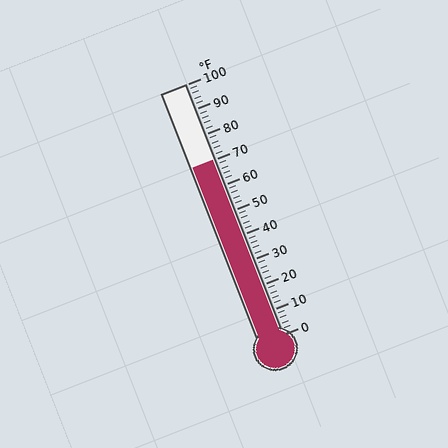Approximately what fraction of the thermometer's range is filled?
The thermometer is filled to approximately 70% of its range.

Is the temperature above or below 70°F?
The temperature is at 70°F.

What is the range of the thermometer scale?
The thermometer scale ranges from 0°F to 100°F.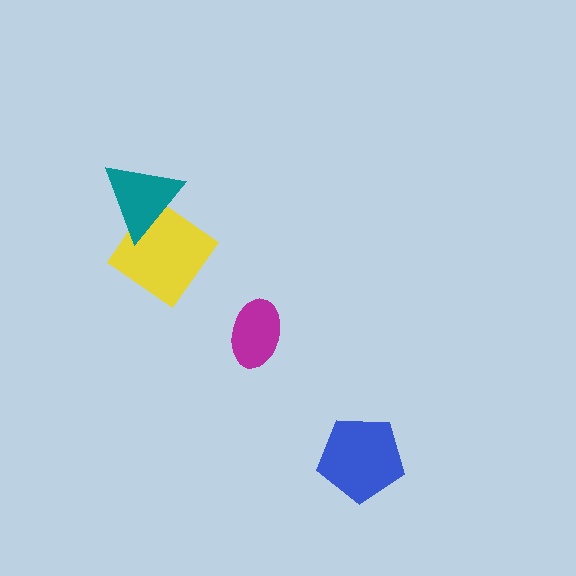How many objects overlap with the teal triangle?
1 object overlaps with the teal triangle.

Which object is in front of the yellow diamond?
The teal triangle is in front of the yellow diamond.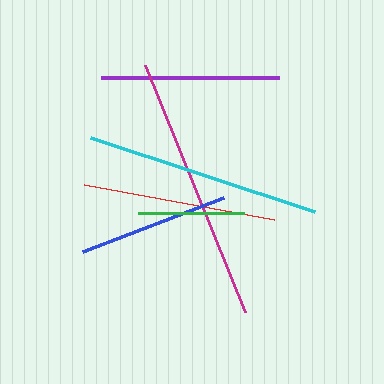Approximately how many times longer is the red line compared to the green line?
The red line is approximately 1.8 times the length of the green line.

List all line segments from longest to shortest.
From longest to shortest: magenta, cyan, red, purple, blue, green.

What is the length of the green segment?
The green segment is approximately 106 pixels long.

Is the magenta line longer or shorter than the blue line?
The magenta line is longer than the blue line.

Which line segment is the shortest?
The green line is the shortest at approximately 106 pixels.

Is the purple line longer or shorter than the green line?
The purple line is longer than the green line.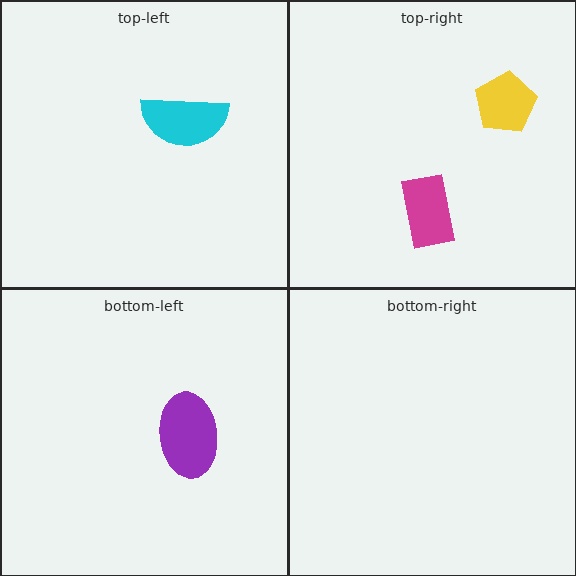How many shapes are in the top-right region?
2.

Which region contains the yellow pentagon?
The top-right region.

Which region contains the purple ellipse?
The bottom-left region.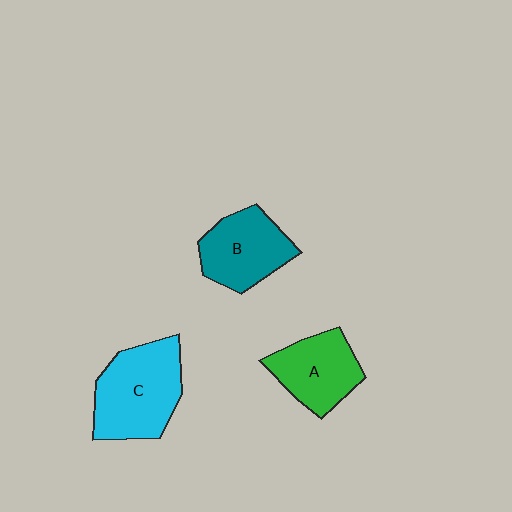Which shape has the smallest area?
Shape A (green).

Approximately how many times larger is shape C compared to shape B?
Approximately 1.3 times.